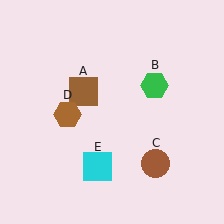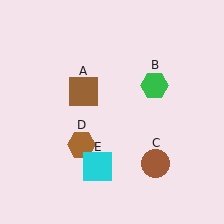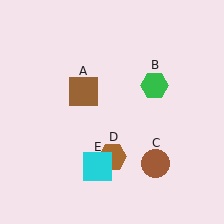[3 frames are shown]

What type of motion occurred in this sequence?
The brown hexagon (object D) rotated counterclockwise around the center of the scene.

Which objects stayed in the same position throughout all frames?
Brown square (object A) and green hexagon (object B) and brown circle (object C) and cyan square (object E) remained stationary.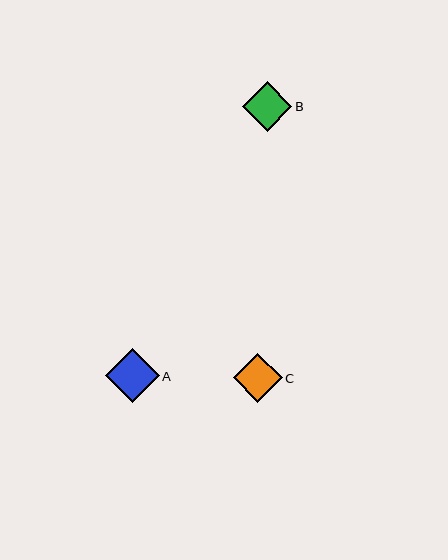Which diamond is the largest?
Diamond A is the largest with a size of approximately 54 pixels.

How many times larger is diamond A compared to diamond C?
Diamond A is approximately 1.1 times the size of diamond C.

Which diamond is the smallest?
Diamond C is the smallest with a size of approximately 49 pixels.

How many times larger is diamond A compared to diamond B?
Diamond A is approximately 1.1 times the size of diamond B.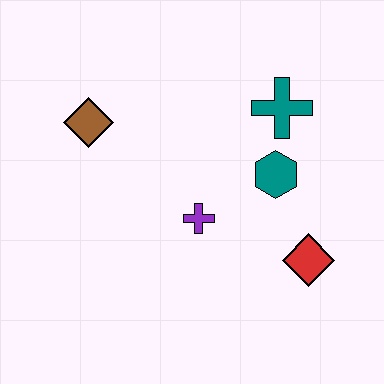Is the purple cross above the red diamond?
Yes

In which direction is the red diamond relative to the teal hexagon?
The red diamond is below the teal hexagon.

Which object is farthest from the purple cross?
The brown diamond is farthest from the purple cross.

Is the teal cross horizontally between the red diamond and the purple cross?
Yes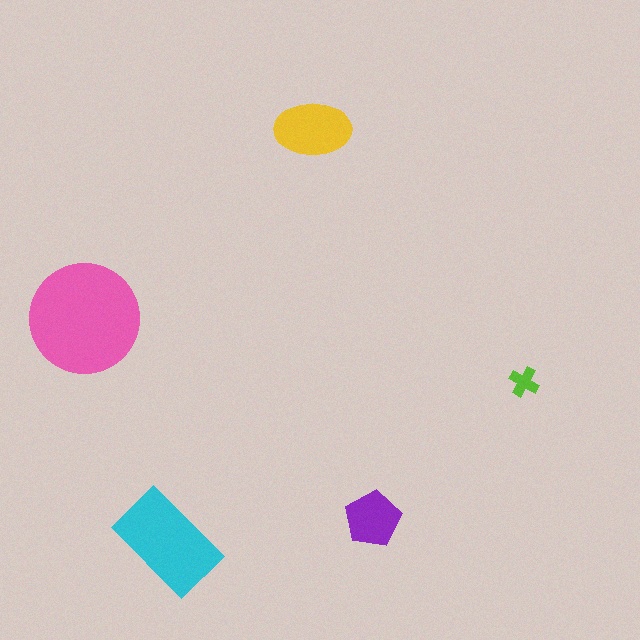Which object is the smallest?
The lime cross.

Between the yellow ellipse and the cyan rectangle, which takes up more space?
The cyan rectangle.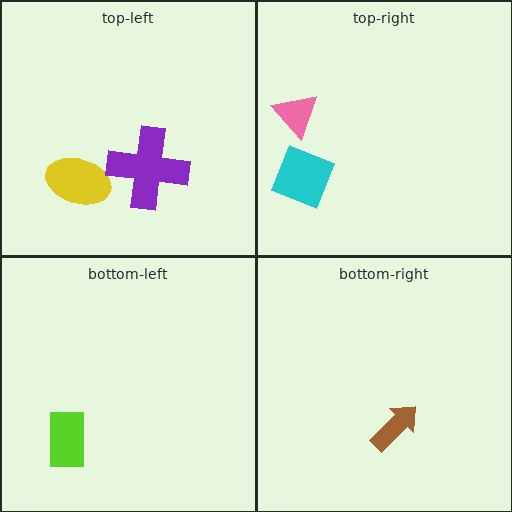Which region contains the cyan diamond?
The top-right region.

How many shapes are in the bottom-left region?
1.